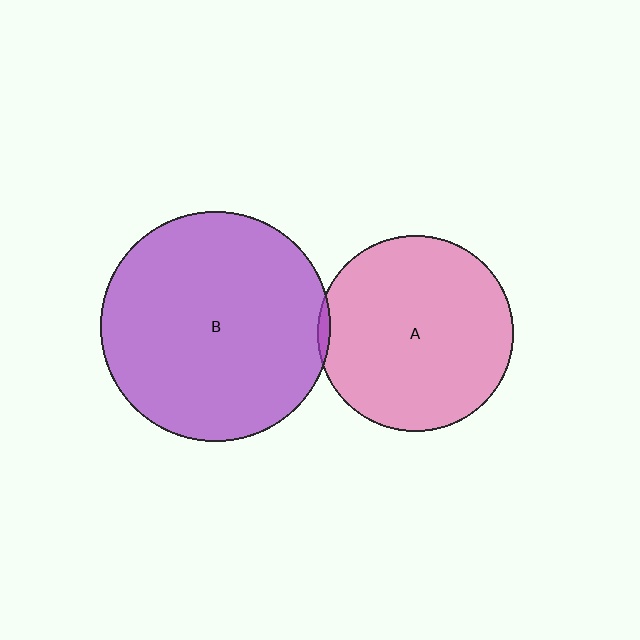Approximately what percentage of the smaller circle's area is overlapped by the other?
Approximately 5%.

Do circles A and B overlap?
Yes.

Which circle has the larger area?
Circle B (purple).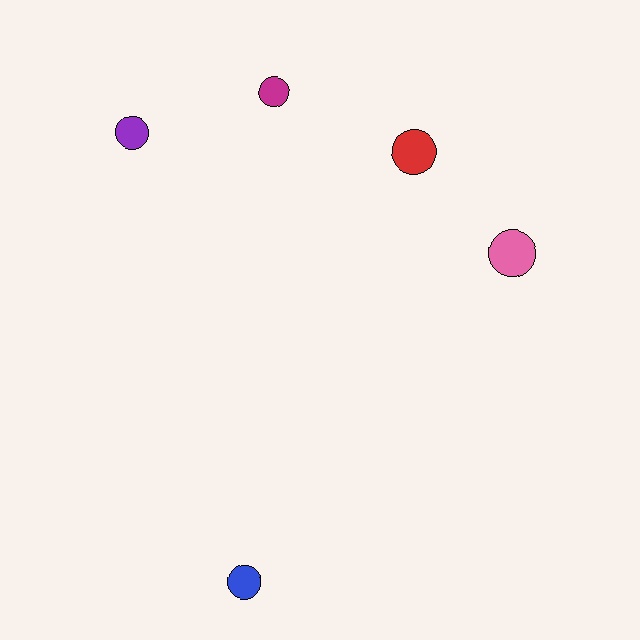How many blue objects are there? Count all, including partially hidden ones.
There is 1 blue object.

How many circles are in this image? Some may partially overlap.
There are 5 circles.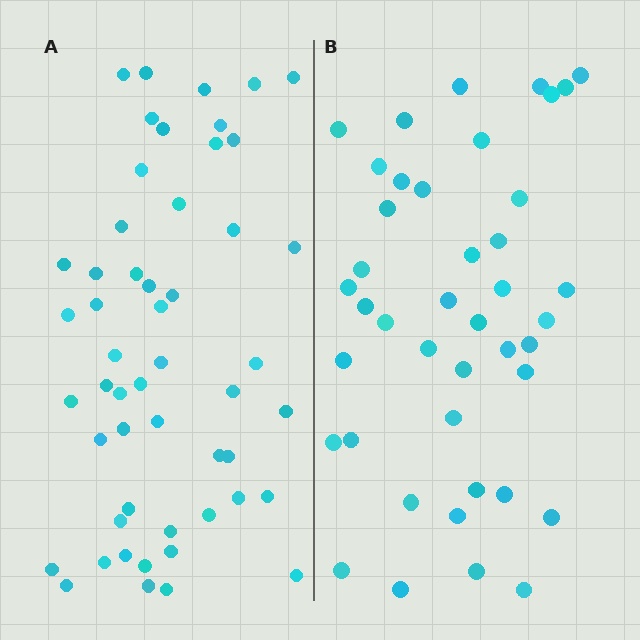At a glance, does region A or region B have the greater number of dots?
Region A (the left region) has more dots.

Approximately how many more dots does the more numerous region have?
Region A has roughly 10 or so more dots than region B.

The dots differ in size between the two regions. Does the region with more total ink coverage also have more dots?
No. Region B has more total ink coverage because its dots are larger, but region A actually contains more individual dots. Total area can be misleading — the number of items is what matters here.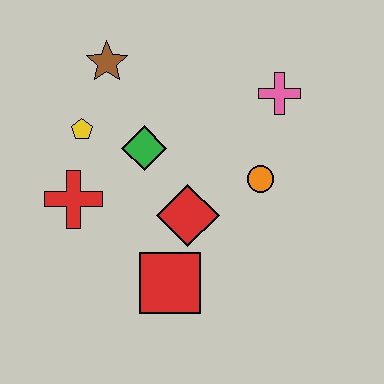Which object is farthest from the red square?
The brown star is farthest from the red square.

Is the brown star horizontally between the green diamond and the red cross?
Yes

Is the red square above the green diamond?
No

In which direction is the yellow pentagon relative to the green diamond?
The yellow pentagon is to the left of the green diamond.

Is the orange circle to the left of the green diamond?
No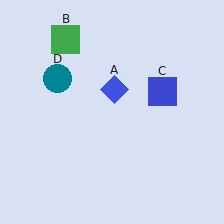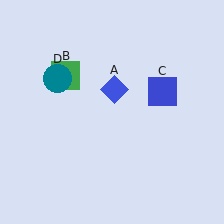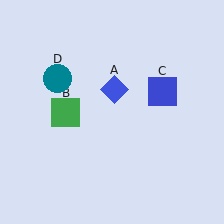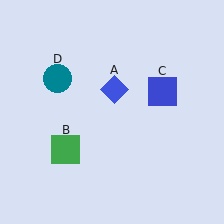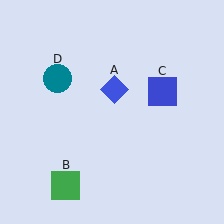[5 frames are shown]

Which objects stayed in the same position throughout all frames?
Blue diamond (object A) and blue square (object C) and teal circle (object D) remained stationary.